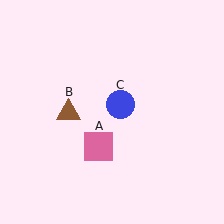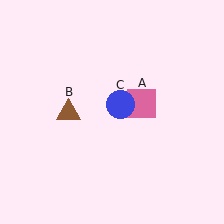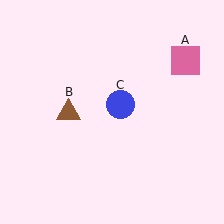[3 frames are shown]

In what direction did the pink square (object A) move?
The pink square (object A) moved up and to the right.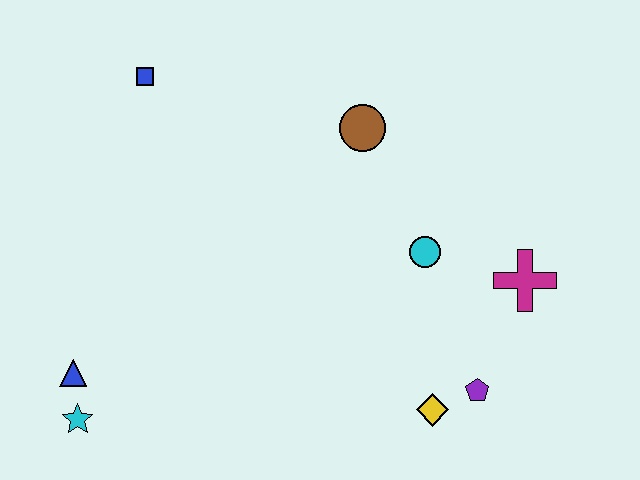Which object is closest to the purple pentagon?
The yellow diamond is closest to the purple pentagon.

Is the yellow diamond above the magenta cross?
No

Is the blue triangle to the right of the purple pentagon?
No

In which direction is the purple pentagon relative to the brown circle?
The purple pentagon is below the brown circle.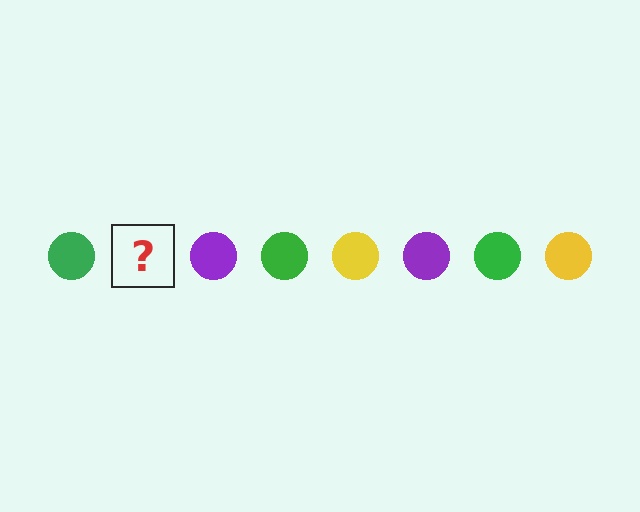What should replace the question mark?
The question mark should be replaced with a yellow circle.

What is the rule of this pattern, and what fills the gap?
The rule is that the pattern cycles through green, yellow, purple circles. The gap should be filled with a yellow circle.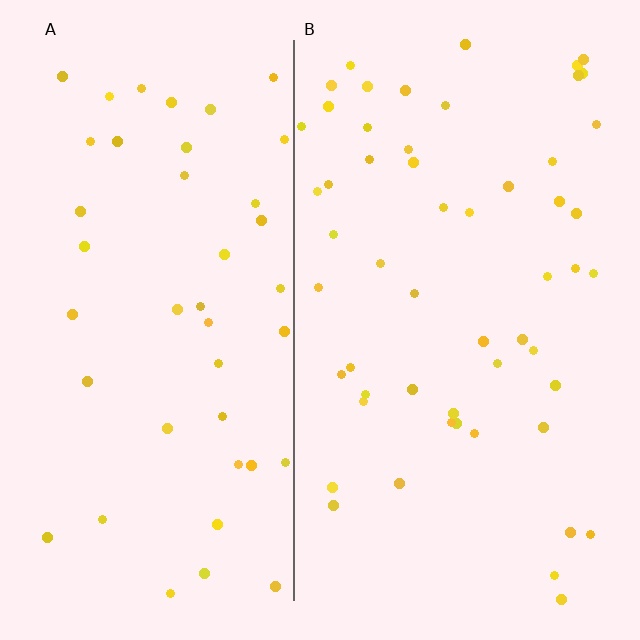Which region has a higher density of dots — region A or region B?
B (the right).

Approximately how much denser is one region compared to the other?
Approximately 1.3× — region B over region A.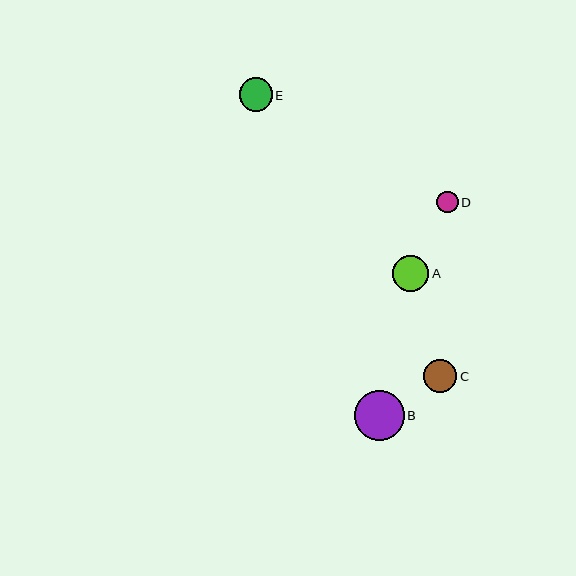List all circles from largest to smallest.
From largest to smallest: B, A, E, C, D.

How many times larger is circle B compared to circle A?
Circle B is approximately 1.4 times the size of circle A.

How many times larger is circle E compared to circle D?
Circle E is approximately 1.5 times the size of circle D.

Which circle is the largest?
Circle B is the largest with a size of approximately 50 pixels.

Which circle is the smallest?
Circle D is the smallest with a size of approximately 22 pixels.